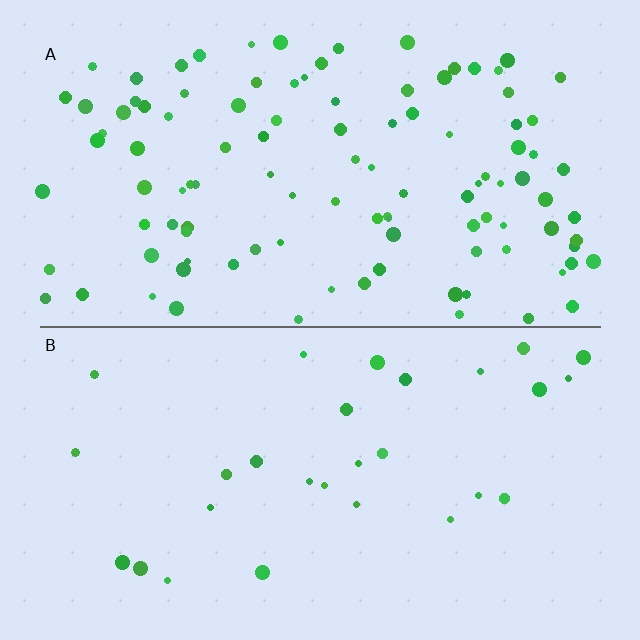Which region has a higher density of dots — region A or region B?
A (the top).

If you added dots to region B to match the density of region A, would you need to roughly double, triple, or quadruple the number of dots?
Approximately quadruple.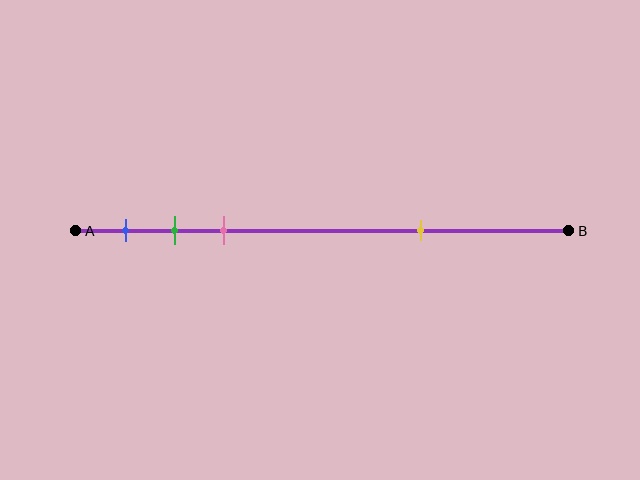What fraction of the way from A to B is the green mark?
The green mark is approximately 20% (0.2) of the way from A to B.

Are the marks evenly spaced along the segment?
No, the marks are not evenly spaced.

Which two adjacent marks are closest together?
The green and pink marks are the closest adjacent pair.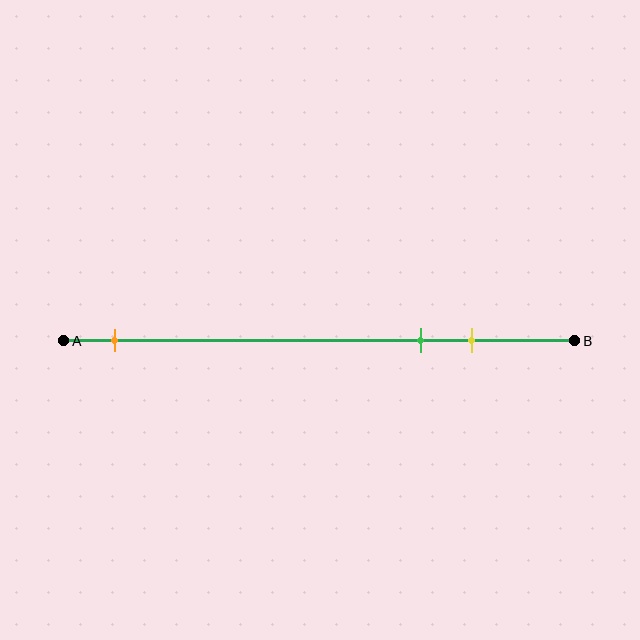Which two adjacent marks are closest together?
The green and yellow marks are the closest adjacent pair.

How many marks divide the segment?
There are 3 marks dividing the segment.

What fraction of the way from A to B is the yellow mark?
The yellow mark is approximately 80% (0.8) of the way from A to B.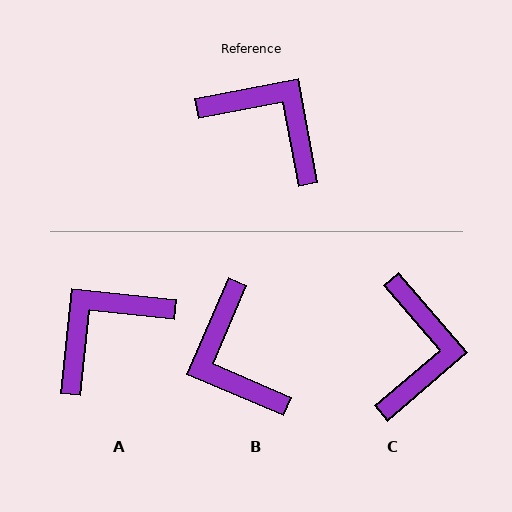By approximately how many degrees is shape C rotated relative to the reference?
Approximately 60 degrees clockwise.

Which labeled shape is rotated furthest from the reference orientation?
B, about 146 degrees away.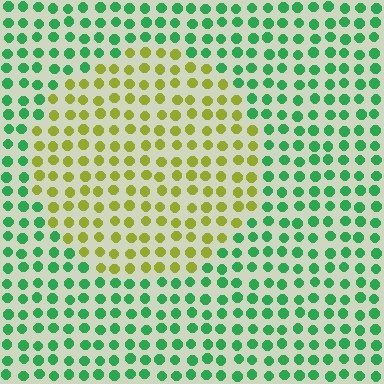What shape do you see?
I see a circle.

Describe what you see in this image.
The image is filled with small green elements in a uniform arrangement. A circle-shaped region is visible where the elements are tinted to a slightly different hue, forming a subtle color boundary.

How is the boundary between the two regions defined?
The boundary is defined purely by a slight shift in hue (about 67 degrees). Spacing, size, and orientation are identical on both sides.